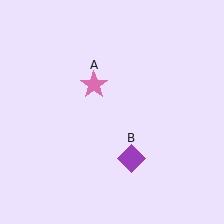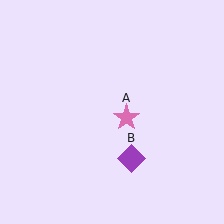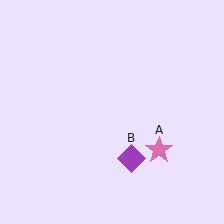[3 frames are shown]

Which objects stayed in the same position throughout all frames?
Purple diamond (object B) remained stationary.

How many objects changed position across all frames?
1 object changed position: pink star (object A).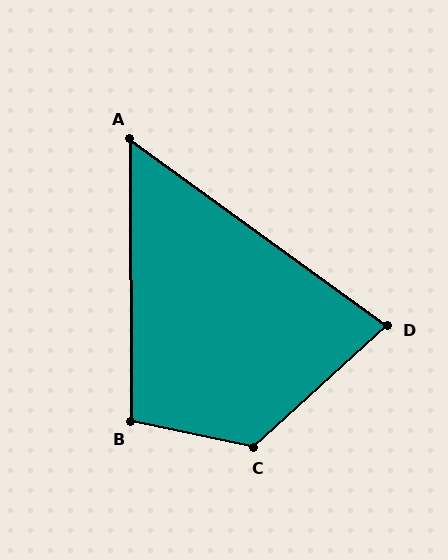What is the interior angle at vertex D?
Approximately 78 degrees (acute).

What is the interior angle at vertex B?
Approximately 102 degrees (obtuse).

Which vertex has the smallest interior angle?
A, at approximately 54 degrees.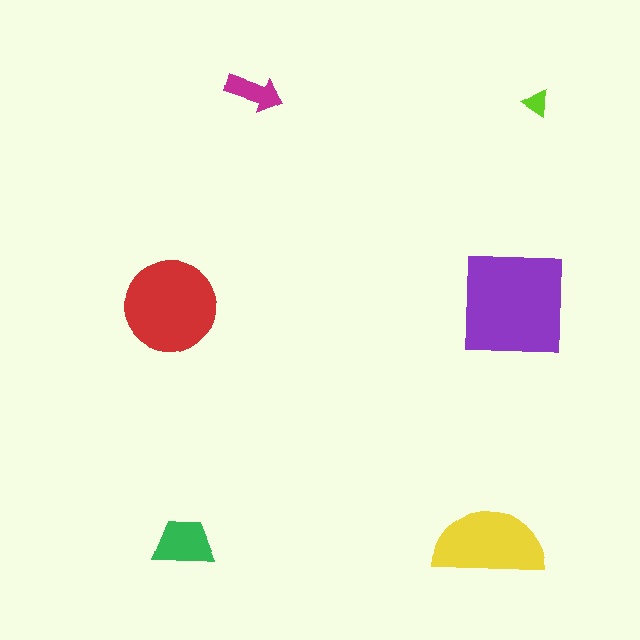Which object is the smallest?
The lime triangle.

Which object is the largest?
The purple square.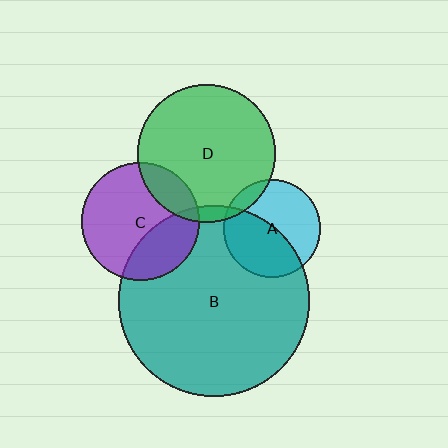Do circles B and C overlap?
Yes.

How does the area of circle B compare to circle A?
Approximately 3.8 times.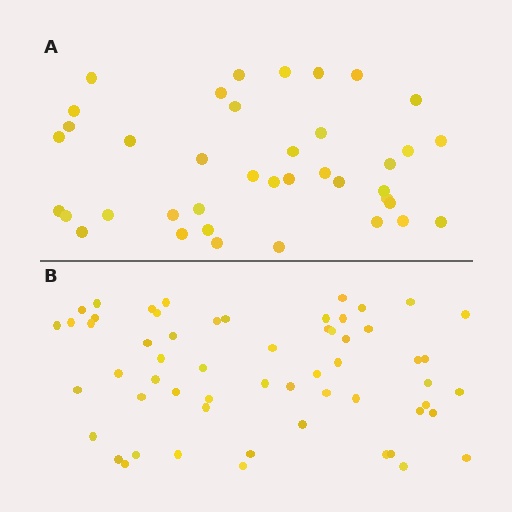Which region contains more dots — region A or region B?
Region B (the bottom region) has more dots.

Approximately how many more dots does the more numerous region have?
Region B has approximately 20 more dots than region A.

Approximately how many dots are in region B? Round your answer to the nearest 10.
About 60 dots. (The exact count is 58, which rounds to 60.)